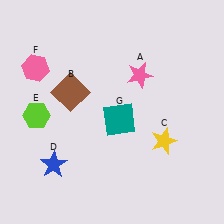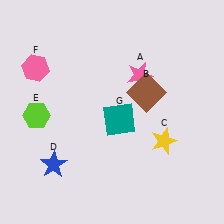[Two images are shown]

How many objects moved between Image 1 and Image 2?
1 object moved between the two images.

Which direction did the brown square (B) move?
The brown square (B) moved right.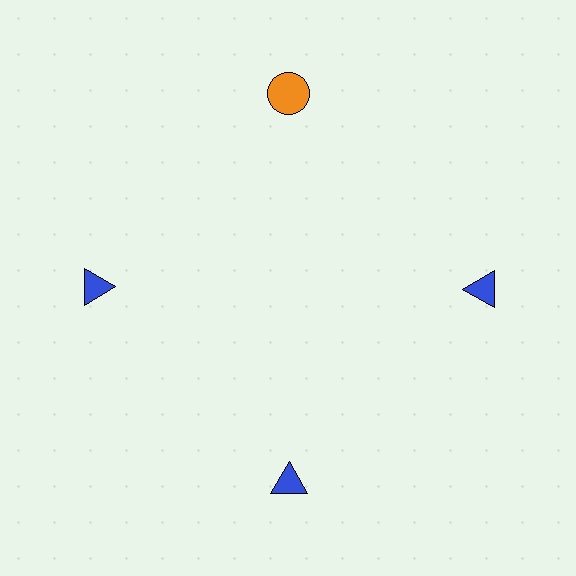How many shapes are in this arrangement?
There are 4 shapes arranged in a ring pattern.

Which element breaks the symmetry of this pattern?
The orange circle at roughly the 12 o'clock position breaks the symmetry. All other shapes are blue triangles.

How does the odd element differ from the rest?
It differs in both color (orange instead of blue) and shape (circle instead of triangle).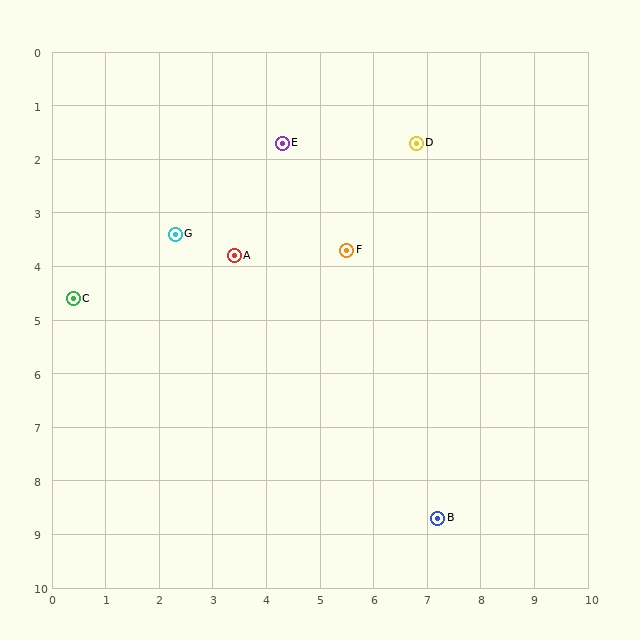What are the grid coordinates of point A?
Point A is at approximately (3.4, 3.8).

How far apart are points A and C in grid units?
Points A and C are about 3.1 grid units apart.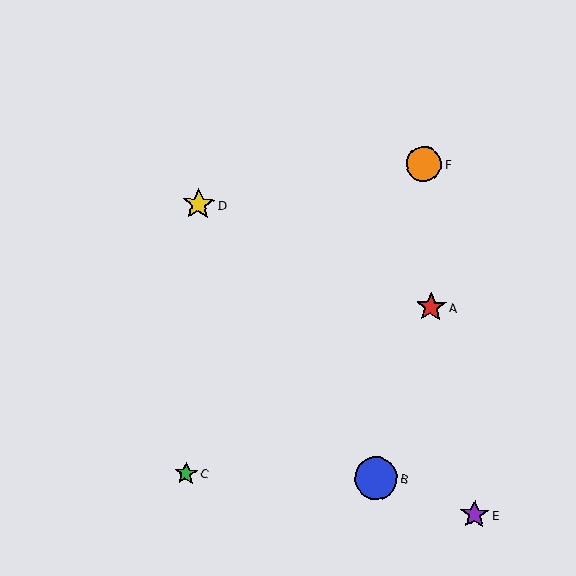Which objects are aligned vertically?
Objects C, D are aligned vertically.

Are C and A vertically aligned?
No, C is at x≈186 and A is at x≈431.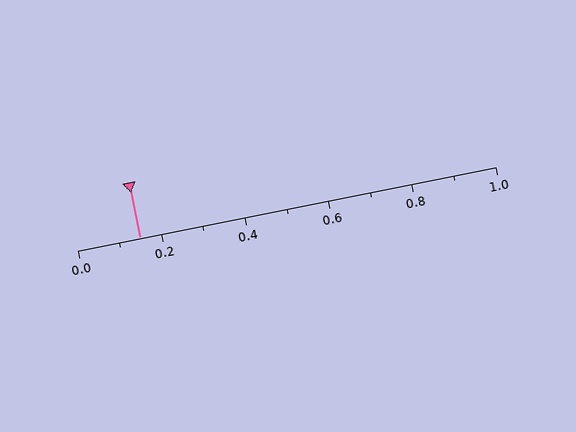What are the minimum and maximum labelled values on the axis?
The axis runs from 0.0 to 1.0.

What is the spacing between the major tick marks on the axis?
The major ticks are spaced 0.2 apart.